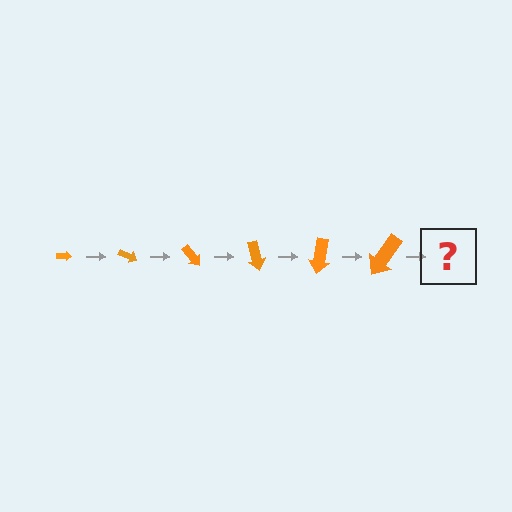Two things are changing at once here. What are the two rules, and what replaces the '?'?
The two rules are that the arrow grows larger each step and it rotates 25 degrees each step. The '?' should be an arrow, larger than the previous one and rotated 150 degrees from the start.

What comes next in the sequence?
The next element should be an arrow, larger than the previous one and rotated 150 degrees from the start.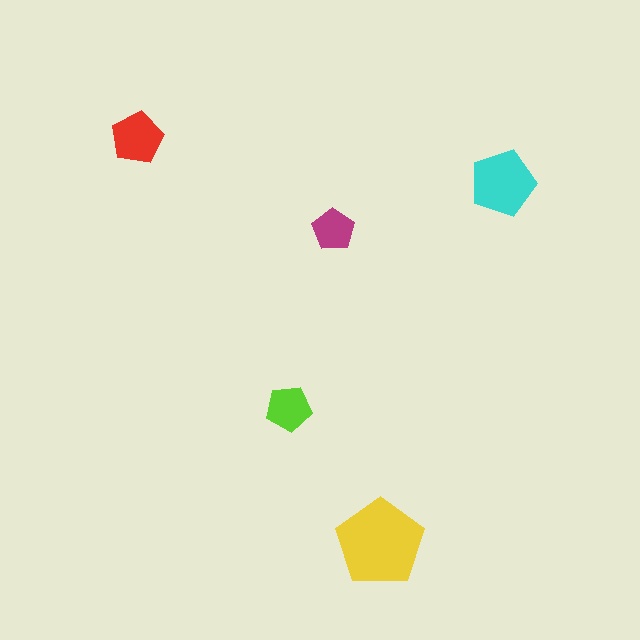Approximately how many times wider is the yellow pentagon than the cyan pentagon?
About 1.5 times wider.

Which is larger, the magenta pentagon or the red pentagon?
The red one.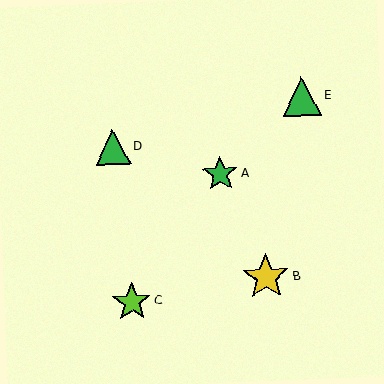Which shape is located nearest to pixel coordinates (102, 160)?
The green triangle (labeled D) at (113, 147) is nearest to that location.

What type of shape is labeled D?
Shape D is a green triangle.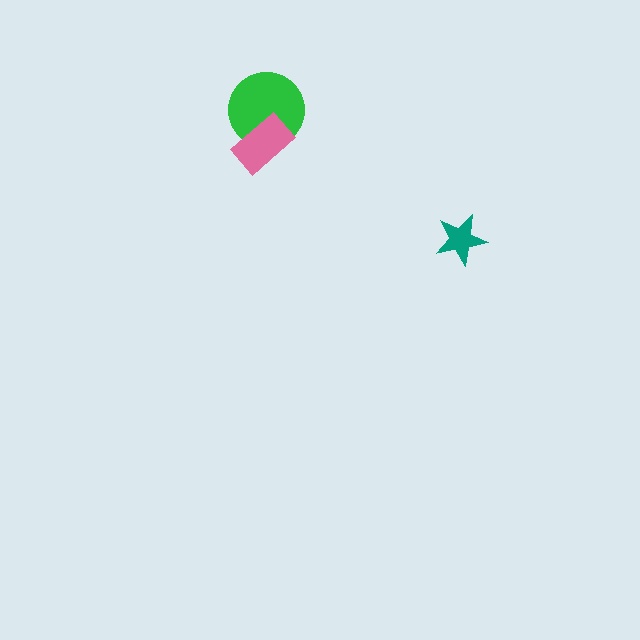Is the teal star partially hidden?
No, no other shape covers it.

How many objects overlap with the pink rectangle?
1 object overlaps with the pink rectangle.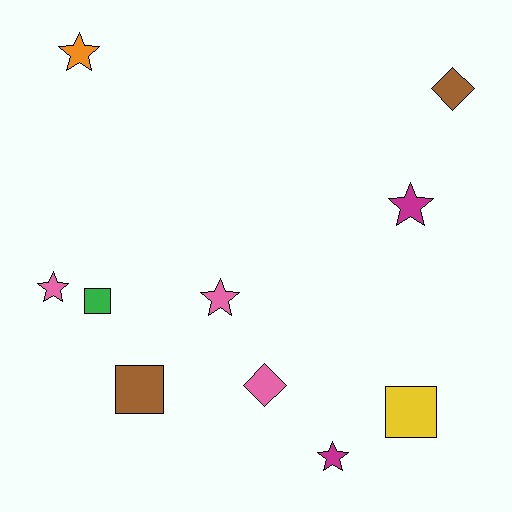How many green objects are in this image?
There is 1 green object.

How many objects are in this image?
There are 10 objects.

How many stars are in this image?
There are 5 stars.